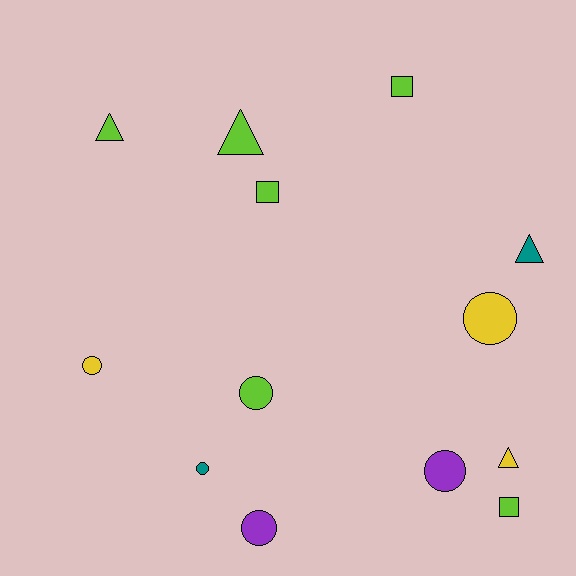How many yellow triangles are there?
There is 1 yellow triangle.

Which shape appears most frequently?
Circle, with 6 objects.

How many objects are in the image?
There are 13 objects.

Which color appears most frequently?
Lime, with 6 objects.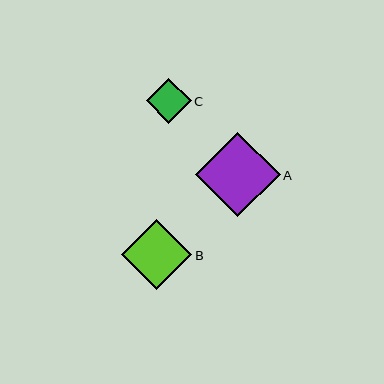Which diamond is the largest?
Diamond A is the largest with a size of approximately 84 pixels.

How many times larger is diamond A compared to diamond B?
Diamond A is approximately 1.2 times the size of diamond B.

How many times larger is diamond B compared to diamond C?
Diamond B is approximately 1.6 times the size of diamond C.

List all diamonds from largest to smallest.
From largest to smallest: A, B, C.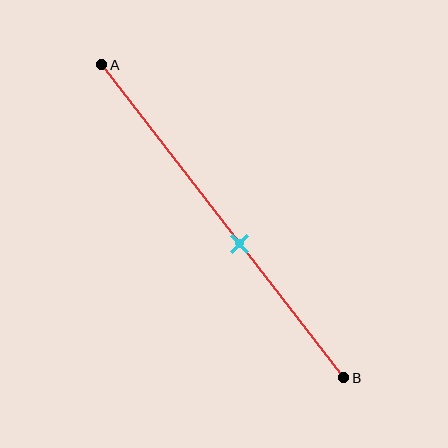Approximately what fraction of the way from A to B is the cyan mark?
The cyan mark is approximately 55% of the way from A to B.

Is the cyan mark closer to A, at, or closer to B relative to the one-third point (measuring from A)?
The cyan mark is closer to point B than the one-third point of segment AB.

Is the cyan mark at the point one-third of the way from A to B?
No, the mark is at about 55% from A, not at the 33% one-third point.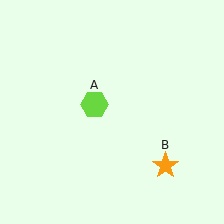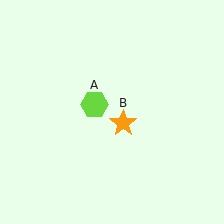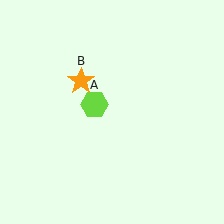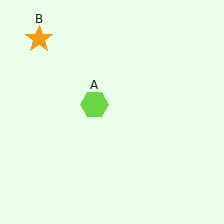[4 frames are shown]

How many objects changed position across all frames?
1 object changed position: orange star (object B).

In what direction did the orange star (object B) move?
The orange star (object B) moved up and to the left.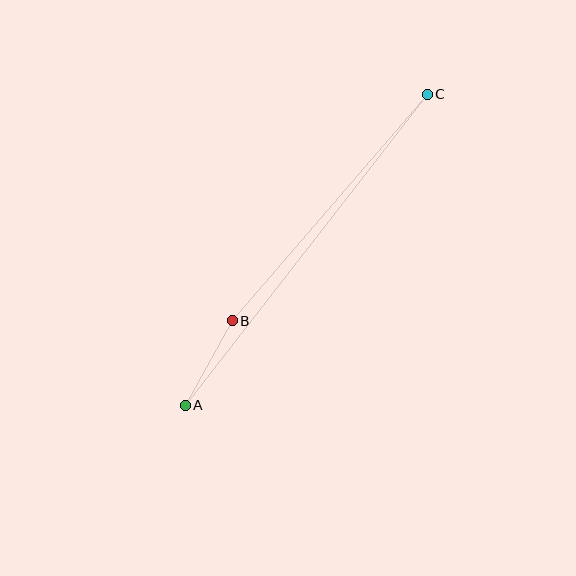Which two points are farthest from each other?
Points A and C are farthest from each other.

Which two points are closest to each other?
Points A and B are closest to each other.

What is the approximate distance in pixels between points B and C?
The distance between B and C is approximately 299 pixels.